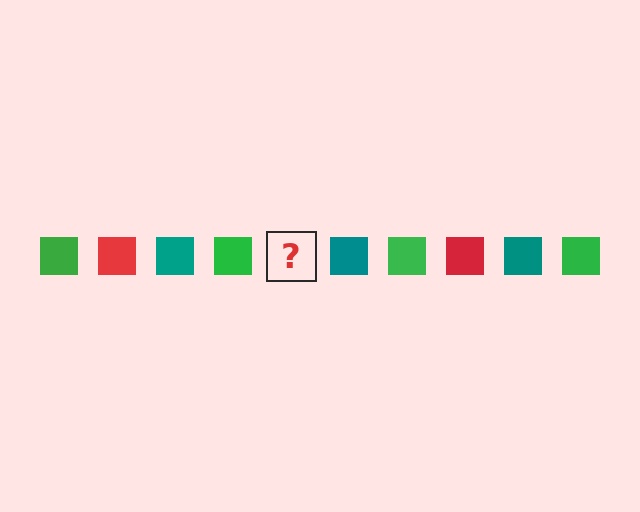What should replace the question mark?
The question mark should be replaced with a red square.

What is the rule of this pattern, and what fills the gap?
The rule is that the pattern cycles through green, red, teal squares. The gap should be filled with a red square.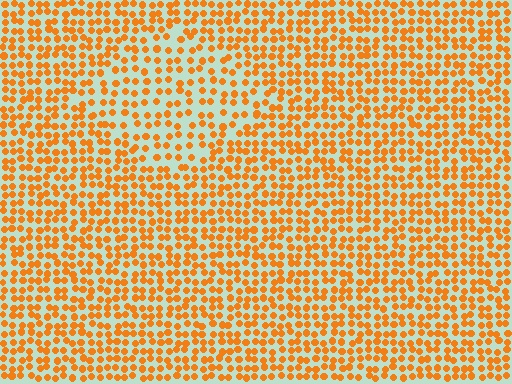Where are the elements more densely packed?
The elements are more densely packed outside the diamond boundary.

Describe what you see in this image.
The image contains small orange elements arranged at two different densities. A diamond-shaped region is visible where the elements are less densely packed than the surrounding area.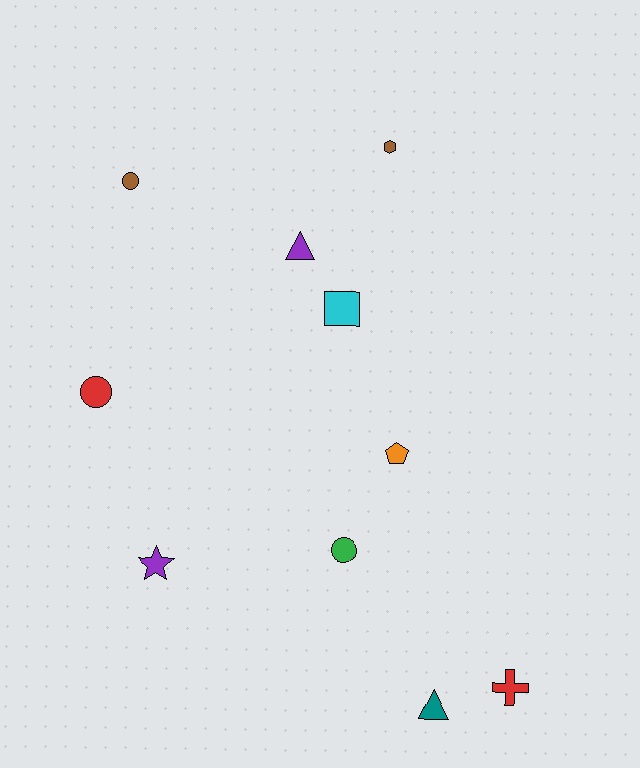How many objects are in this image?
There are 10 objects.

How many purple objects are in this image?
There are 2 purple objects.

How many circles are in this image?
There are 3 circles.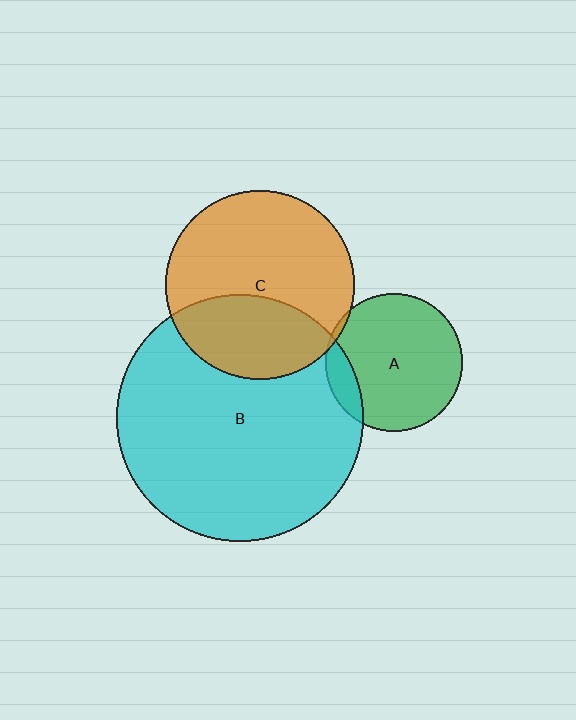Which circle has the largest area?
Circle B (cyan).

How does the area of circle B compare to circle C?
Approximately 1.7 times.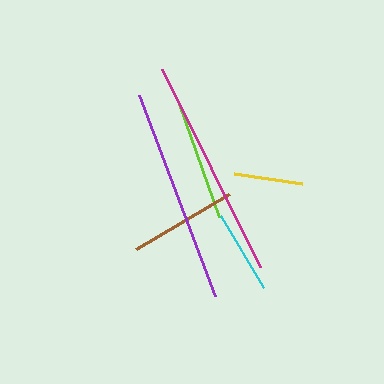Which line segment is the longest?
The magenta line is the longest at approximately 220 pixels.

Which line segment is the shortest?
The yellow line is the shortest at approximately 69 pixels.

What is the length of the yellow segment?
The yellow segment is approximately 69 pixels long.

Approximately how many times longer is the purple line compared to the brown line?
The purple line is approximately 2.0 times the length of the brown line.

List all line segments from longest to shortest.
From longest to shortest: magenta, purple, lime, brown, cyan, yellow.